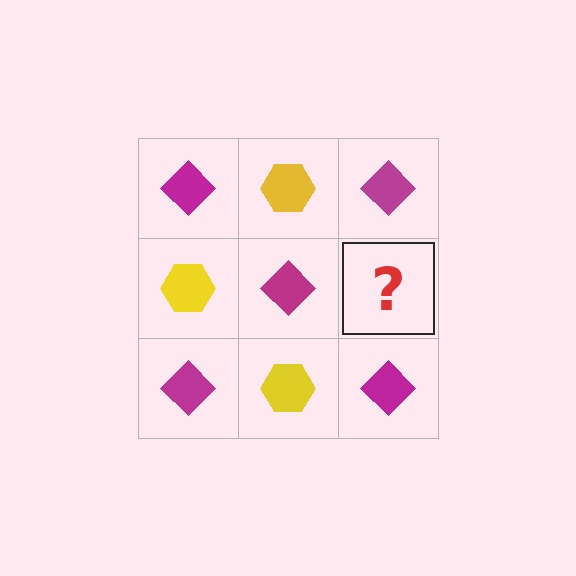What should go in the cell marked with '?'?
The missing cell should contain a yellow hexagon.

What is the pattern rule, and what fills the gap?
The rule is that it alternates magenta diamond and yellow hexagon in a checkerboard pattern. The gap should be filled with a yellow hexagon.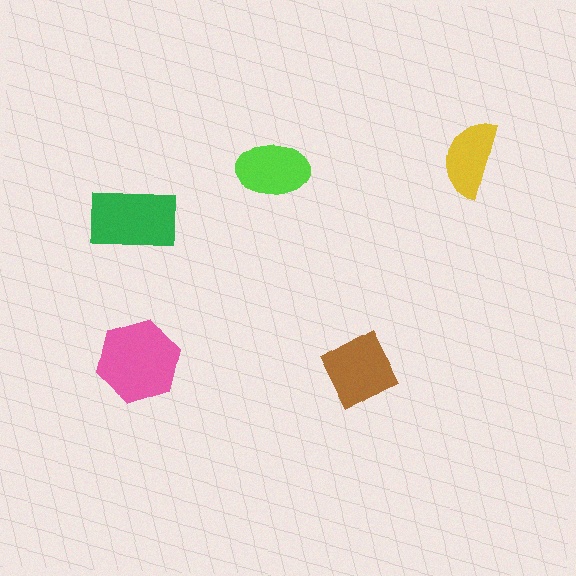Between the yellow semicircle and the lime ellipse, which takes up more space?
The lime ellipse.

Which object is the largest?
The pink hexagon.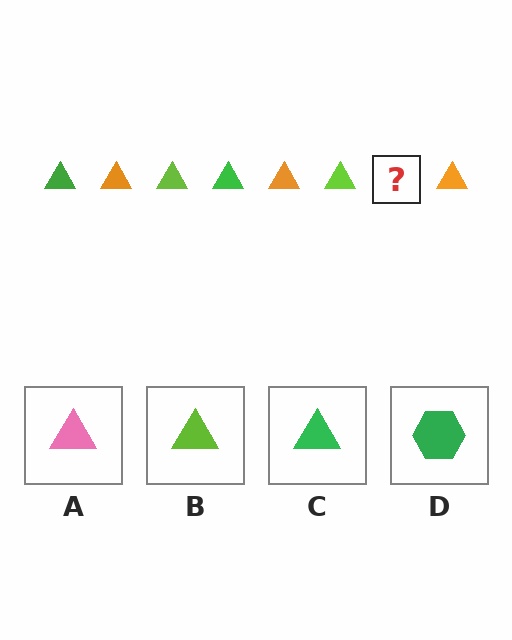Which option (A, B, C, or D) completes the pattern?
C.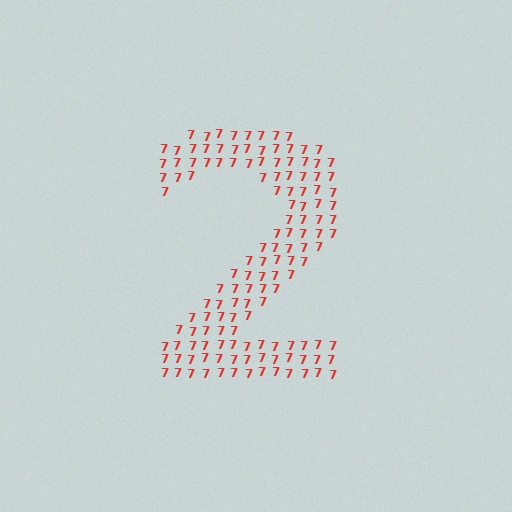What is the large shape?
The large shape is the digit 2.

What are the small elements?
The small elements are digit 7's.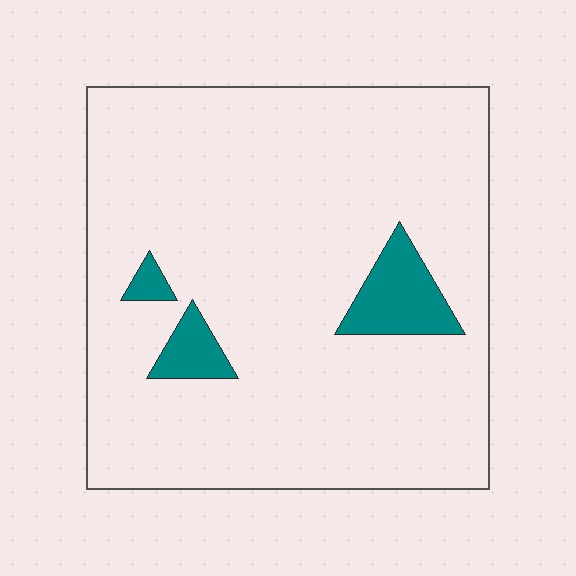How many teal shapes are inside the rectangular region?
3.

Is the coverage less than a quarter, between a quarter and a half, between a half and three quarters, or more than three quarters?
Less than a quarter.